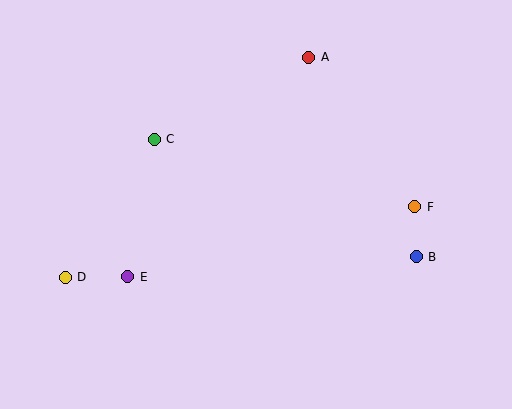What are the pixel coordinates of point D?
Point D is at (65, 277).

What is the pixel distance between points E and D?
The distance between E and D is 62 pixels.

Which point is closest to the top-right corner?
Point A is closest to the top-right corner.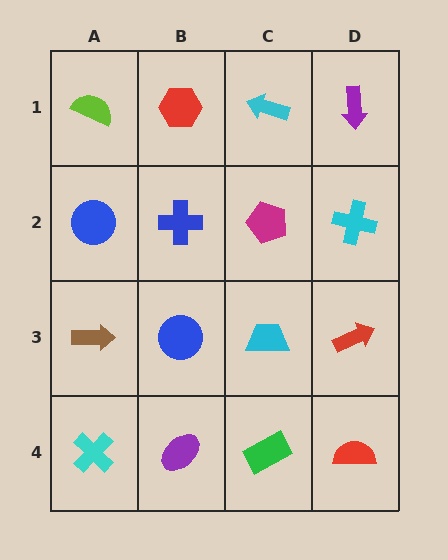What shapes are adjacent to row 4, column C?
A cyan trapezoid (row 3, column C), a purple ellipse (row 4, column B), a red semicircle (row 4, column D).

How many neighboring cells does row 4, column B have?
3.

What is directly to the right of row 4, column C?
A red semicircle.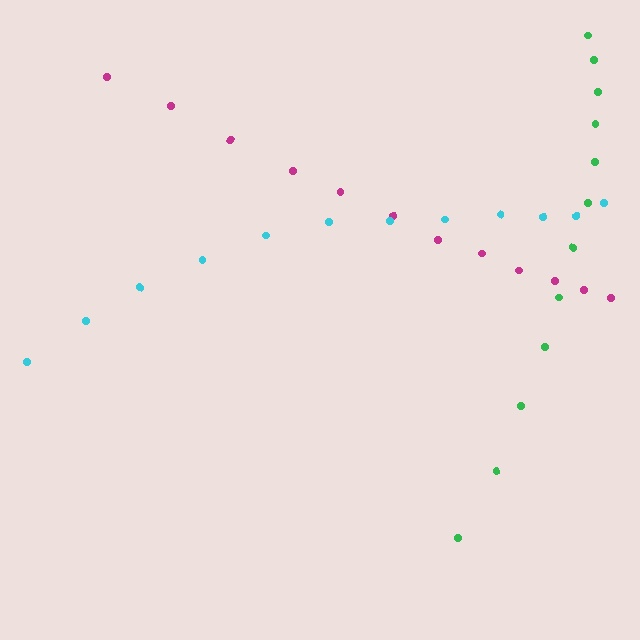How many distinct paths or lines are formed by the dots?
There are 3 distinct paths.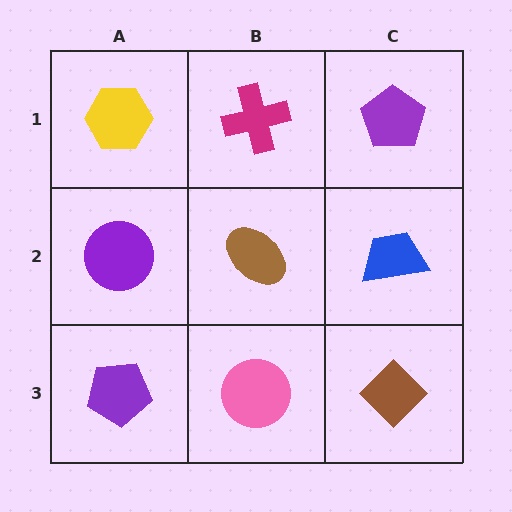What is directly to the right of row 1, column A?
A magenta cross.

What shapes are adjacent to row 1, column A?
A purple circle (row 2, column A), a magenta cross (row 1, column B).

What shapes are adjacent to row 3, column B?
A brown ellipse (row 2, column B), a purple pentagon (row 3, column A), a brown diamond (row 3, column C).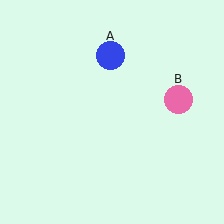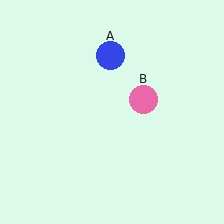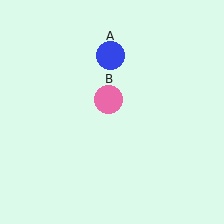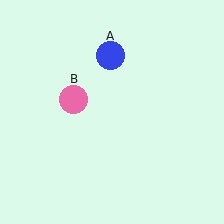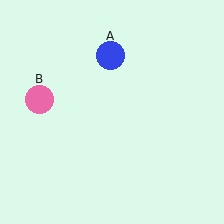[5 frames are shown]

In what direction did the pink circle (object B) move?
The pink circle (object B) moved left.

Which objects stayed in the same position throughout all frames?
Blue circle (object A) remained stationary.